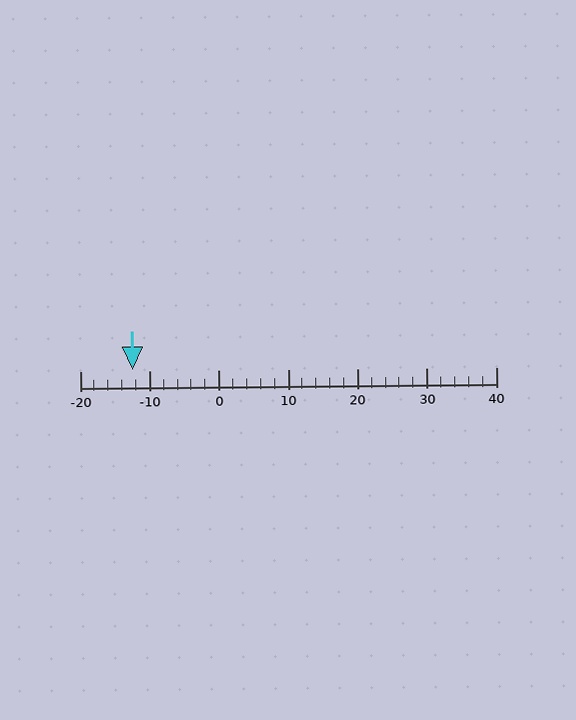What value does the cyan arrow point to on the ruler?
The cyan arrow points to approximately -12.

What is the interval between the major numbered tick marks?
The major tick marks are spaced 10 units apart.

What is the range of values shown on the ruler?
The ruler shows values from -20 to 40.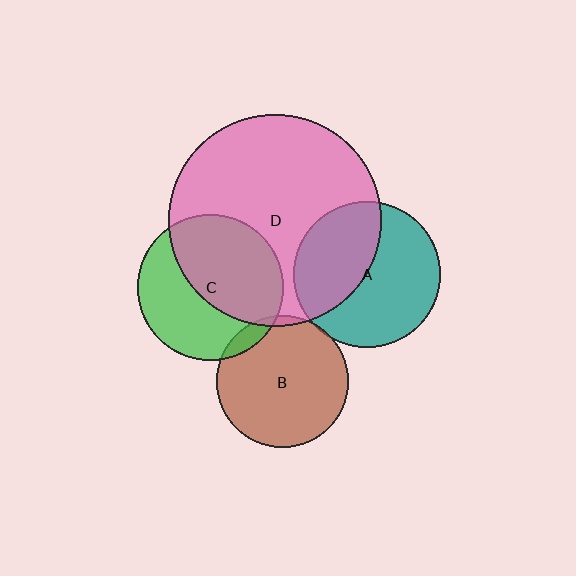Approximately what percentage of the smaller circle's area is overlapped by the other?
Approximately 5%.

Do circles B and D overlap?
Yes.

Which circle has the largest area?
Circle D (pink).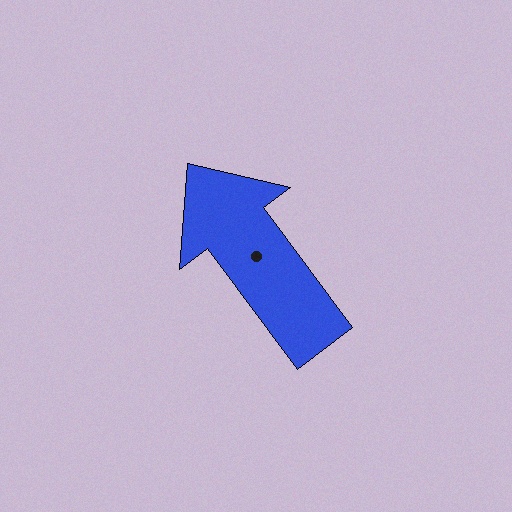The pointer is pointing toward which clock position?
Roughly 11 o'clock.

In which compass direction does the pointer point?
Northwest.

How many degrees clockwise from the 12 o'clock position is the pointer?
Approximately 323 degrees.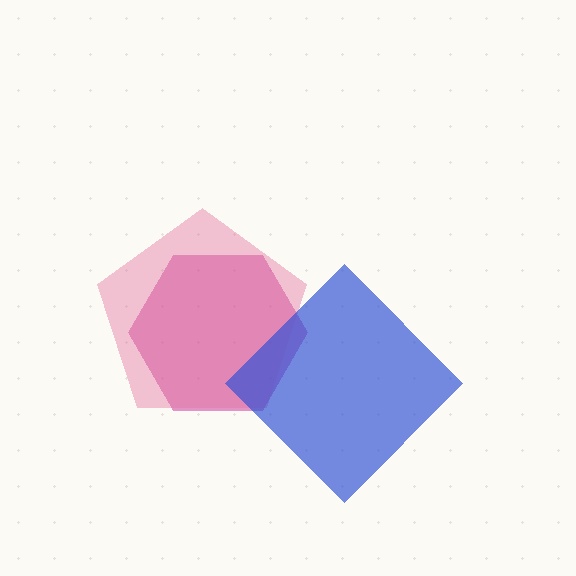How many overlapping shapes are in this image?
There are 3 overlapping shapes in the image.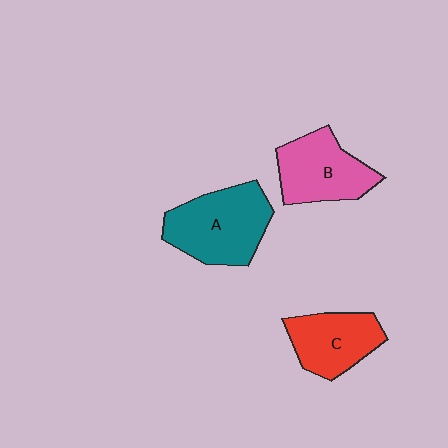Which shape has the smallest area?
Shape C (red).